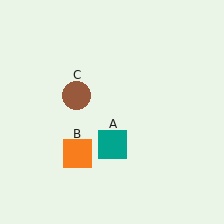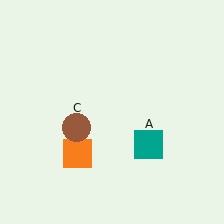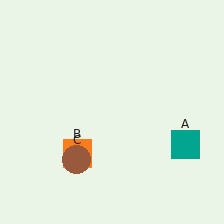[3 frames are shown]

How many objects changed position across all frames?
2 objects changed position: teal square (object A), brown circle (object C).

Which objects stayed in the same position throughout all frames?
Orange square (object B) remained stationary.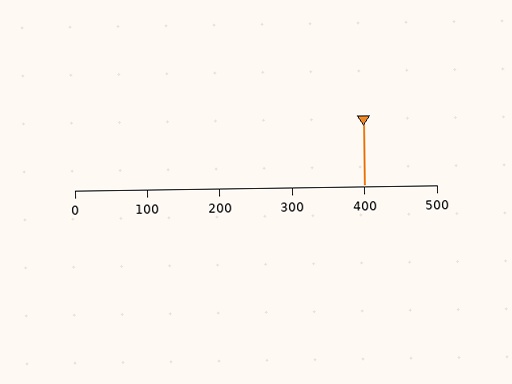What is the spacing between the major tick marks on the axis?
The major ticks are spaced 100 apart.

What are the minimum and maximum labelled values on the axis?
The axis runs from 0 to 500.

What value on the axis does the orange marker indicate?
The marker indicates approximately 400.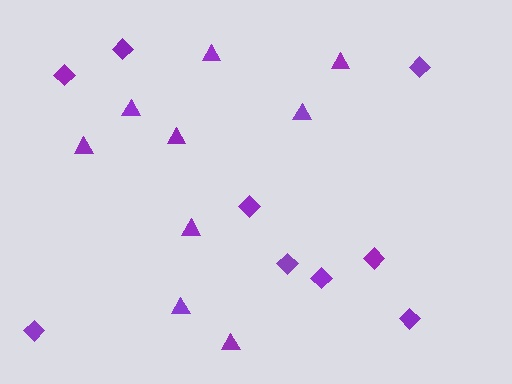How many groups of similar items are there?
There are 2 groups: one group of triangles (9) and one group of diamonds (9).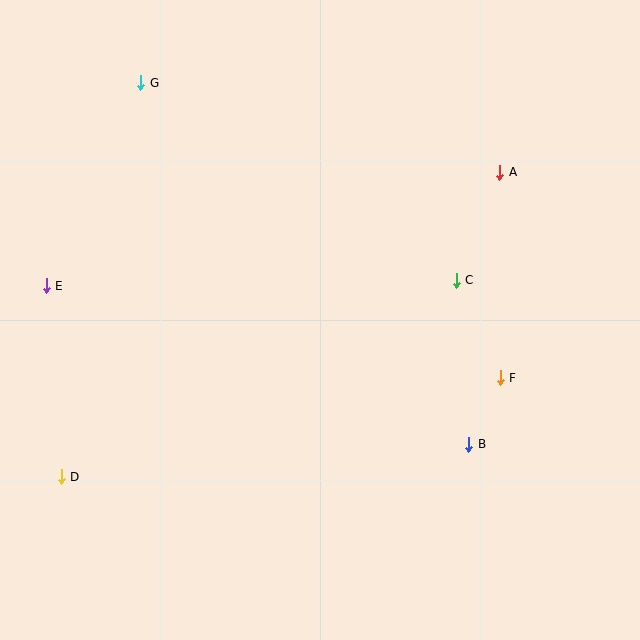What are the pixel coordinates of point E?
Point E is at (46, 286).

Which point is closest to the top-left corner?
Point G is closest to the top-left corner.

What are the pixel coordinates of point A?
Point A is at (500, 172).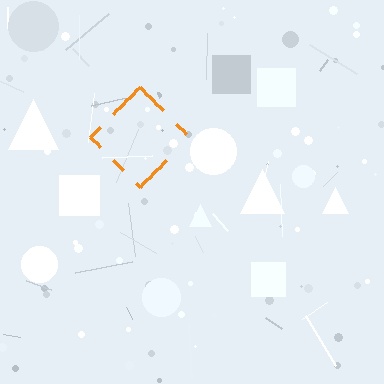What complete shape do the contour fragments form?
The contour fragments form a diamond.